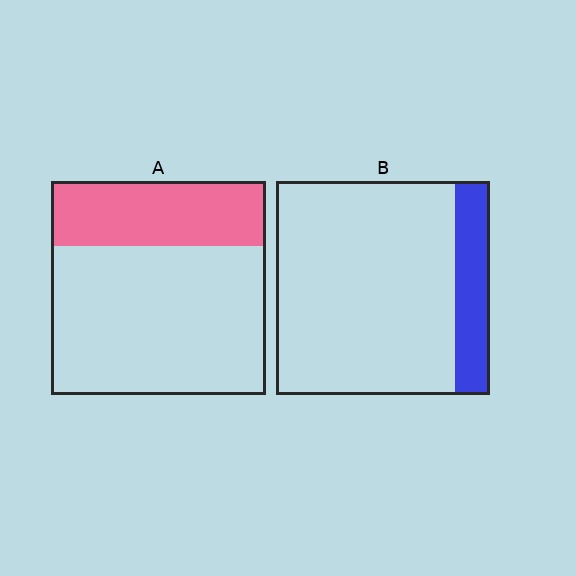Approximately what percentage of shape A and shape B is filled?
A is approximately 30% and B is approximately 15%.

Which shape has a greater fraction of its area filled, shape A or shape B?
Shape A.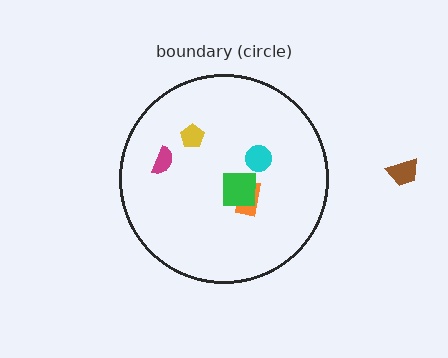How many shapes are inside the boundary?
5 inside, 1 outside.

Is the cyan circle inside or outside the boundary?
Inside.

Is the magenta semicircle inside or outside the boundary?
Inside.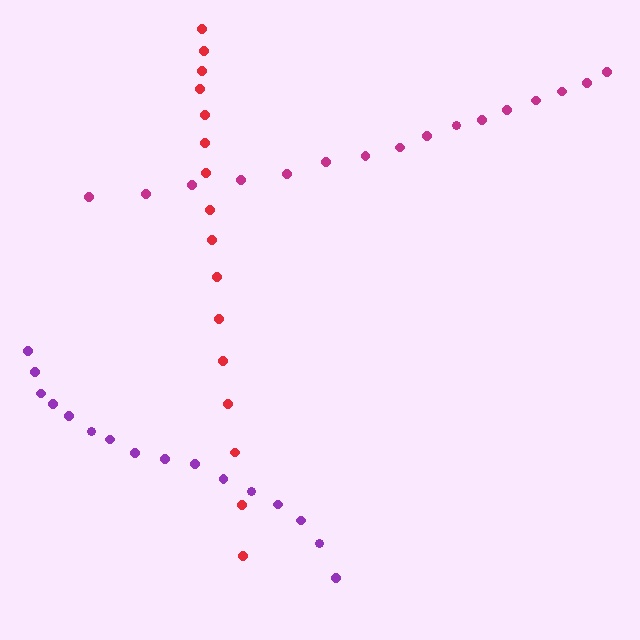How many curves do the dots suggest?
There are 3 distinct paths.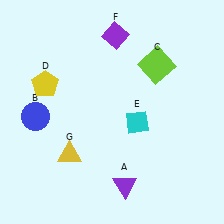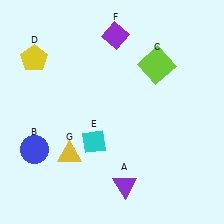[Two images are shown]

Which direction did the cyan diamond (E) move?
The cyan diamond (E) moved left.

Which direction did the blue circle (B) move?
The blue circle (B) moved down.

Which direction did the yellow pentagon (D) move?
The yellow pentagon (D) moved up.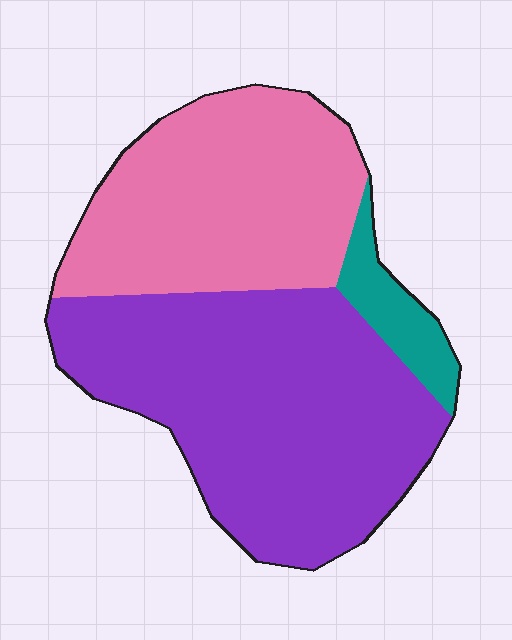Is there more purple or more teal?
Purple.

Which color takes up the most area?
Purple, at roughly 55%.